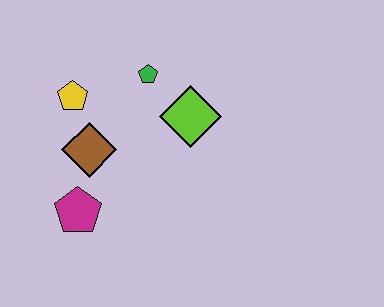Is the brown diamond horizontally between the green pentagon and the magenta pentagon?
Yes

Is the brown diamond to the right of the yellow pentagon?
Yes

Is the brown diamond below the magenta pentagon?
No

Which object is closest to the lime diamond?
The green pentagon is closest to the lime diamond.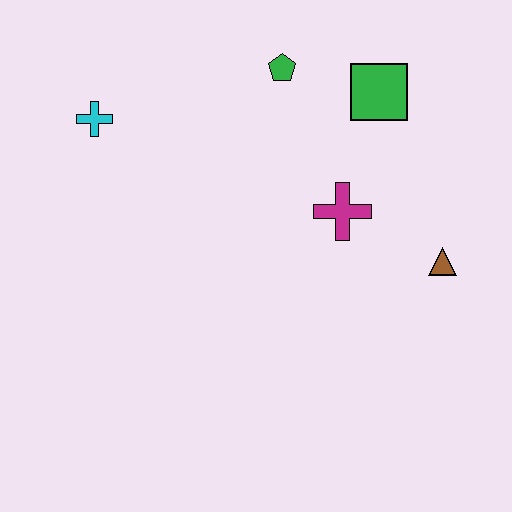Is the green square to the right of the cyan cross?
Yes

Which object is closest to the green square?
The green pentagon is closest to the green square.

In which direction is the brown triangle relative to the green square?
The brown triangle is below the green square.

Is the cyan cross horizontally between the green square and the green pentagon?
No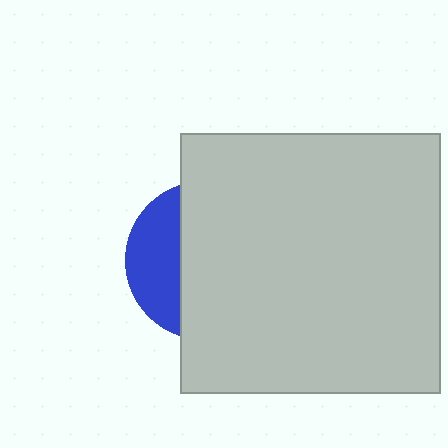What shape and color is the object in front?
The object in front is a light gray square.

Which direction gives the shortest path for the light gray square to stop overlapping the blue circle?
Moving right gives the shortest separation.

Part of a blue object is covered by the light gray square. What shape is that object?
It is a circle.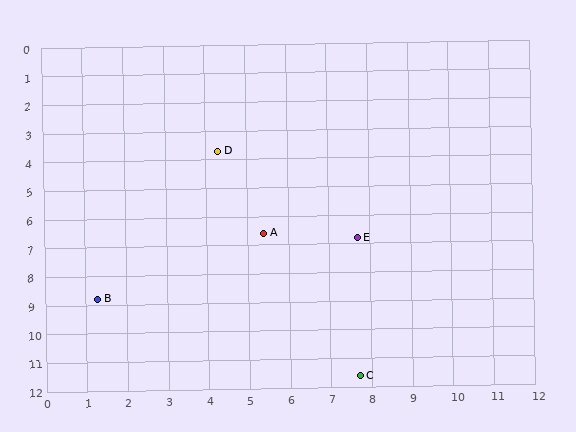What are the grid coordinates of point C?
Point C is at approximately (7.7, 11.6).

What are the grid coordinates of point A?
Point A is at approximately (5.4, 6.6).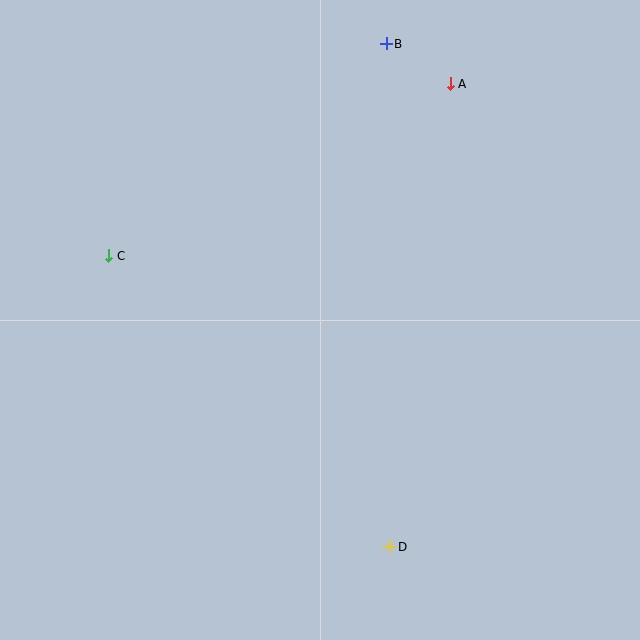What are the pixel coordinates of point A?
Point A is at (450, 84).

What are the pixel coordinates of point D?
Point D is at (390, 547).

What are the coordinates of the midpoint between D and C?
The midpoint between D and C is at (249, 401).